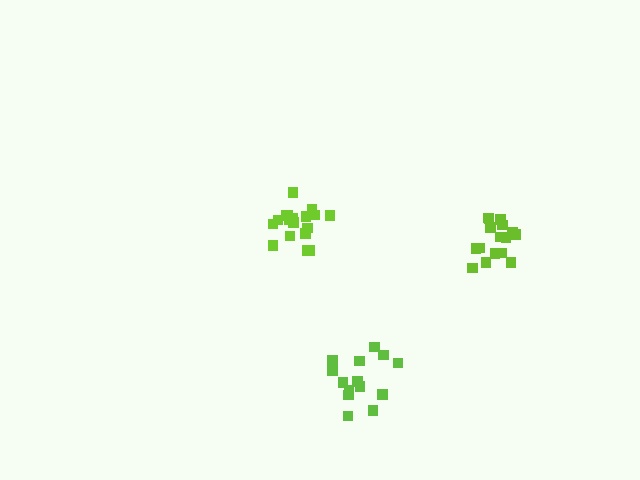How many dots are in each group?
Group 1: 18 dots, Group 2: 16 dots, Group 3: 14 dots (48 total).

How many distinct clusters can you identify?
There are 3 distinct clusters.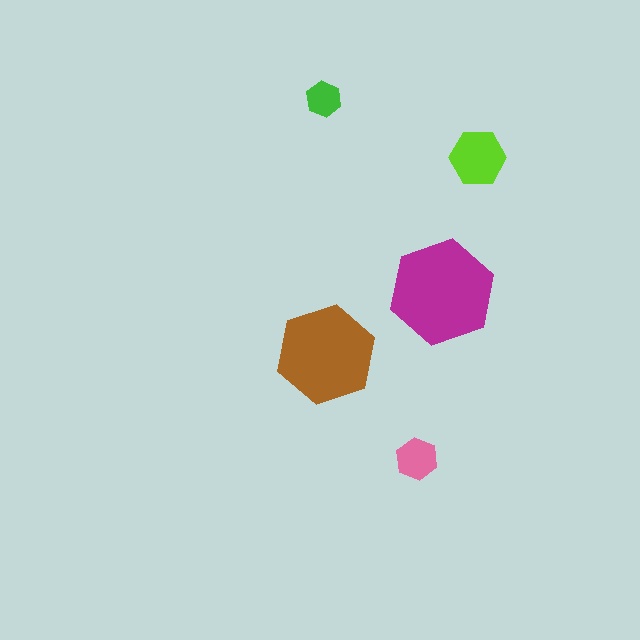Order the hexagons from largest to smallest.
the magenta one, the brown one, the lime one, the pink one, the green one.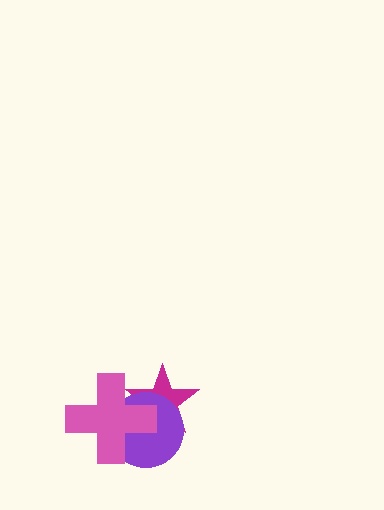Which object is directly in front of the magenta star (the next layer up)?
The purple circle is directly in front of the magenta star.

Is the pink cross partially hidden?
No, no other shape covers it.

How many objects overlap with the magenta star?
2 objects overlap with the magenta star.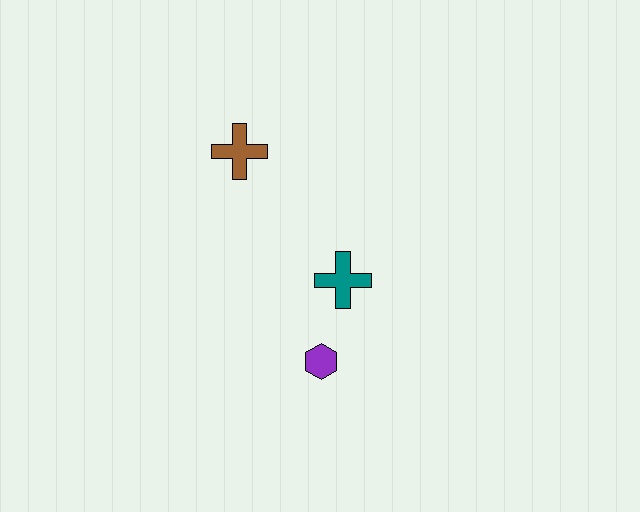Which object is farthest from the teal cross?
The brown cross is farthest from the teal cross.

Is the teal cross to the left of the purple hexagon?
No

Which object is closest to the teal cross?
The purple hexagon is closest to the teal cross.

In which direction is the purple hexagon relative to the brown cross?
The purple hexagon is below the brown cross.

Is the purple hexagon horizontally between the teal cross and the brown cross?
Yes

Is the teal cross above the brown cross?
No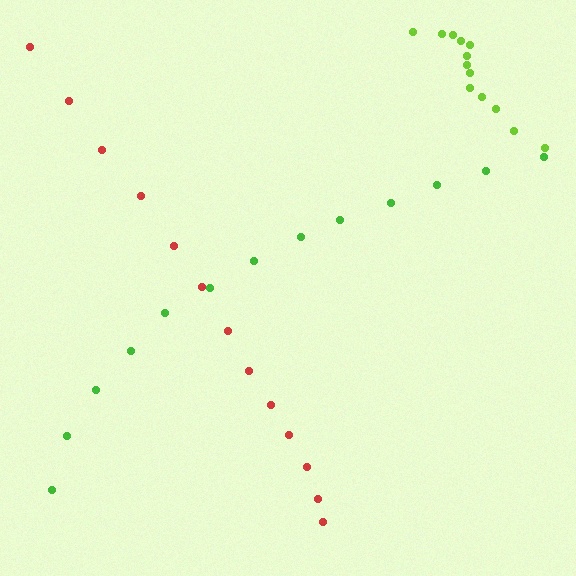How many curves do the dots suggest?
There are 3 distinct paths.